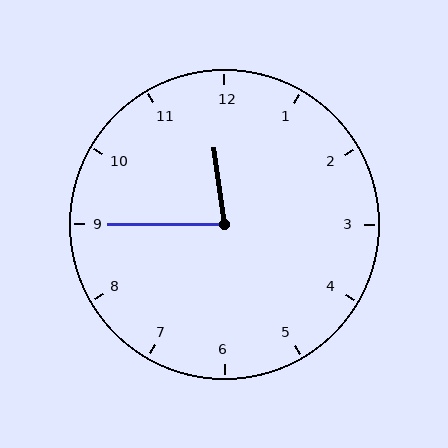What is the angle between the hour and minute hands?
Approximately 82 degrees.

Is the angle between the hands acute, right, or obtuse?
It is acute.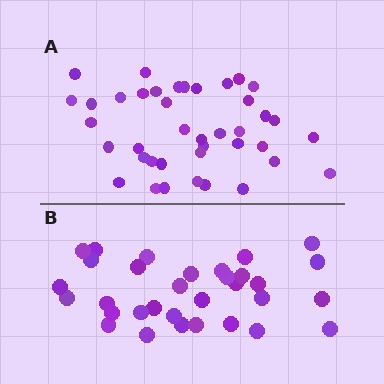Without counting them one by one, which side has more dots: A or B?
Region A (the top region) has more dots.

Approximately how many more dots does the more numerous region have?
Region A has roughly 8 or so more dots than region B.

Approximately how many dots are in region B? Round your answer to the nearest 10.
About 30 dots. (The exact count is 32, which rounds to 30.)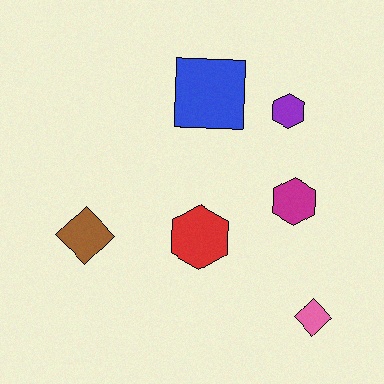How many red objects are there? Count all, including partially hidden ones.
There is 1 red object.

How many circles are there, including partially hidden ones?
There are no circles.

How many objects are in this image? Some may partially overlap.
There are 6 objects.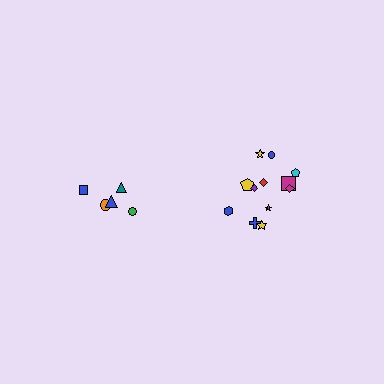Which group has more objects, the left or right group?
The right group.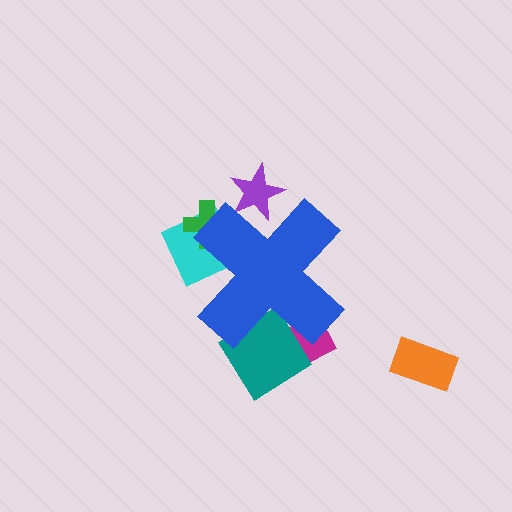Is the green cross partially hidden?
Yes, the green cross is partially hidden behind the blue cross.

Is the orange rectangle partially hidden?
No, the orange rectangle is fully visible.